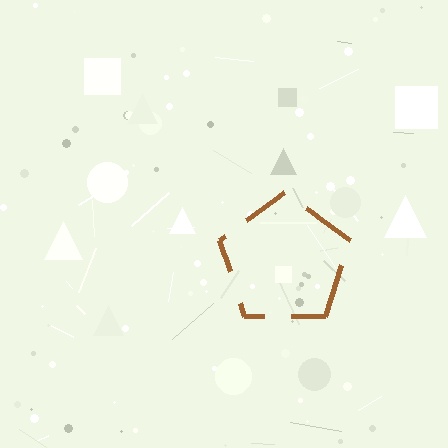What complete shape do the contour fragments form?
The contour fragments form a pentagon.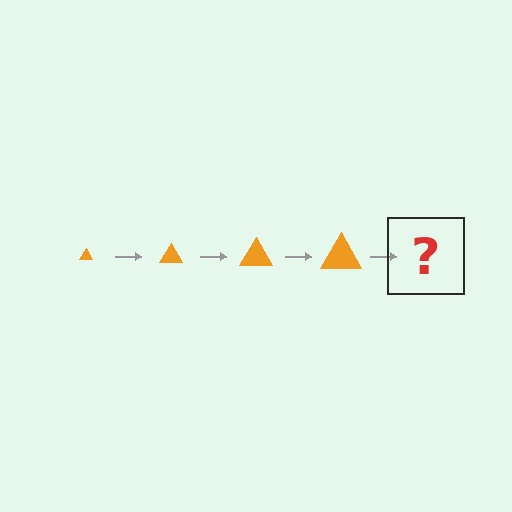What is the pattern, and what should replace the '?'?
The pattern is that the triangle gets progressively larger each step. The '?' should be an orange triangle, larger than the previous one.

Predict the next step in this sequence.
The next step is an orange triangle, larger than the previous one.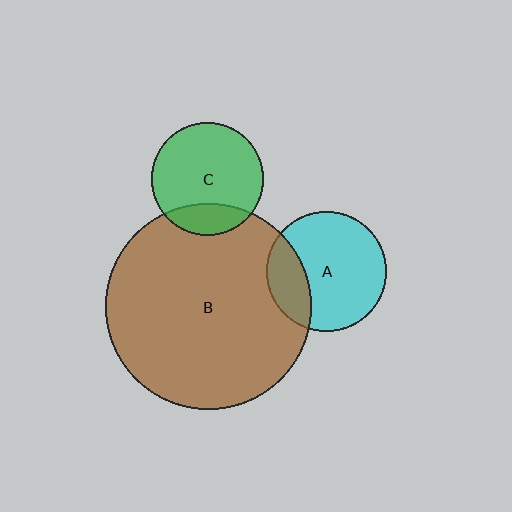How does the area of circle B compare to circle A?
Approximately 2.9 times.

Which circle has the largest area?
Circle B (brown).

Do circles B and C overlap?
Yes.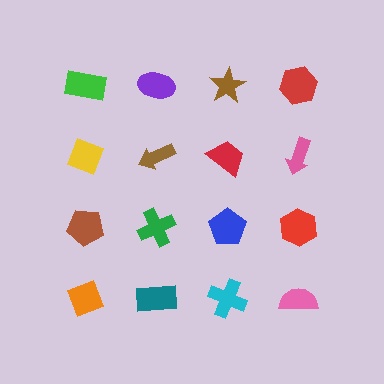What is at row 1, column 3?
A brown star.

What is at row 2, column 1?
A yellow diamond.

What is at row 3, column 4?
A red hexagon.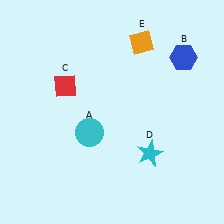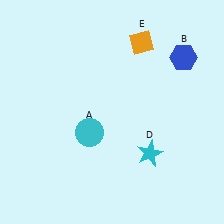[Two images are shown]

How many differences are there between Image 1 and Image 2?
There is 1 difference between the two images.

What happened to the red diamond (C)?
The red diamond (C) was removed in Image 2. It was in the top-left area of Image 1.